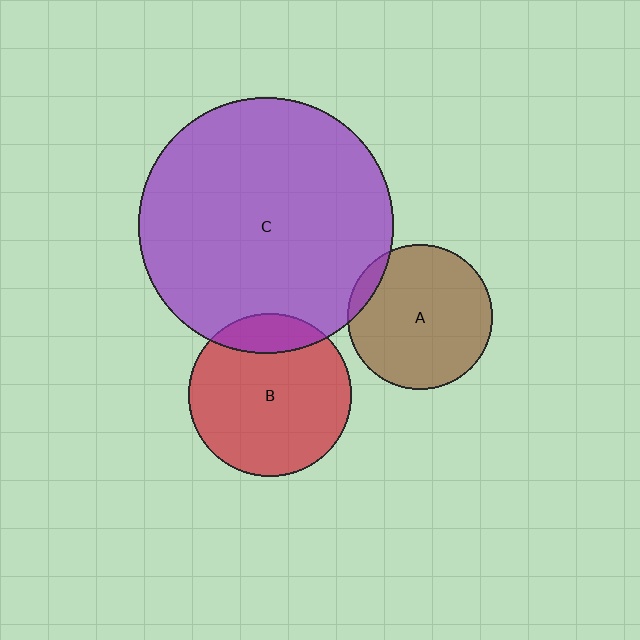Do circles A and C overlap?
Yes.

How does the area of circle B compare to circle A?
Approximately 1.3 times.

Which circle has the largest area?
Circle C (purple).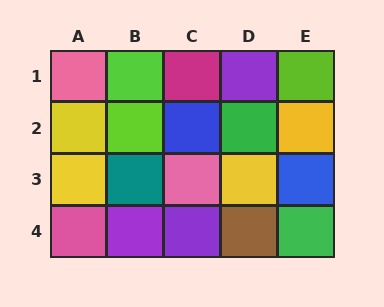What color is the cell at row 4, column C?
Purple.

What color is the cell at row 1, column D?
Purple.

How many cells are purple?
3 cells are purple.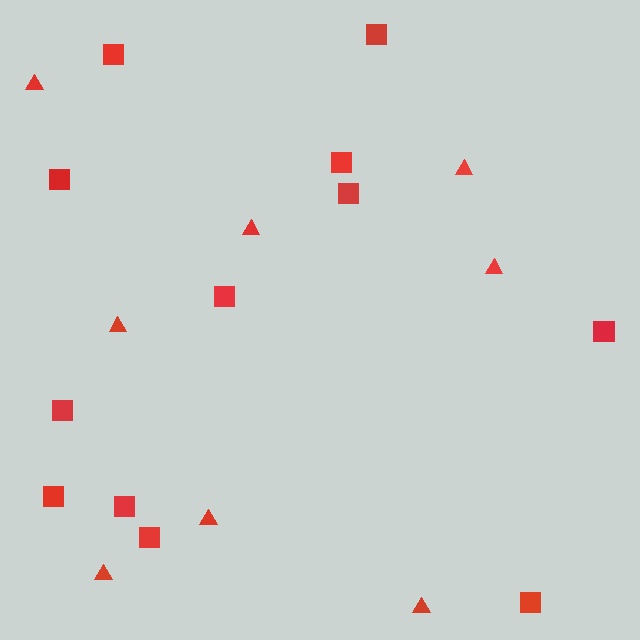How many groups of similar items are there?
There are 2 groups: one group of triangles (8) and one group of squares (12).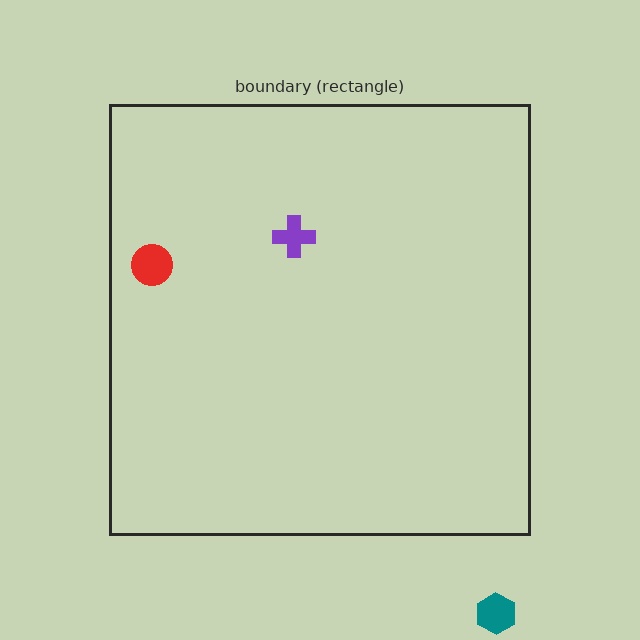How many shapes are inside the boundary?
2 inside, 1 outside.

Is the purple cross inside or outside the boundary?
Inside.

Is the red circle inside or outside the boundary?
Inside.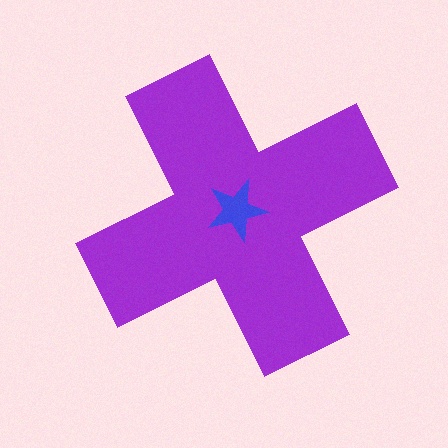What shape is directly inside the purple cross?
The blue star.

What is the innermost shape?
The blue star.